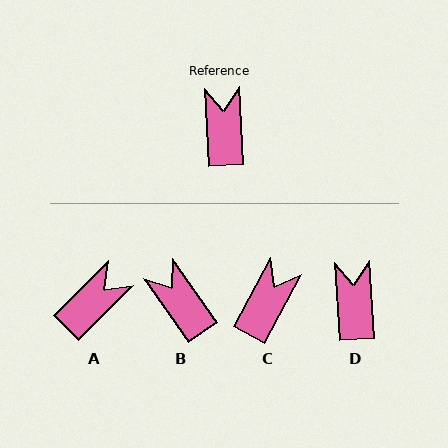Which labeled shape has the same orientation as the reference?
D.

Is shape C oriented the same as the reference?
No, it is off by about 31 degrees.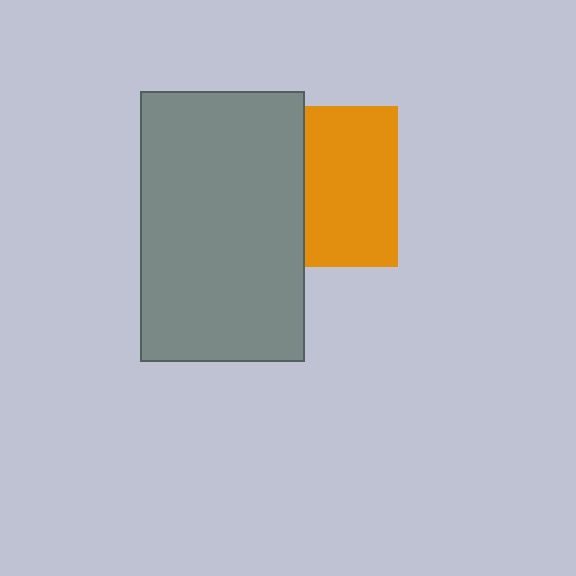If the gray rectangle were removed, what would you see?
You would see the complete orange square.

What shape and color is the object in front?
The object in front is a gray rectangle.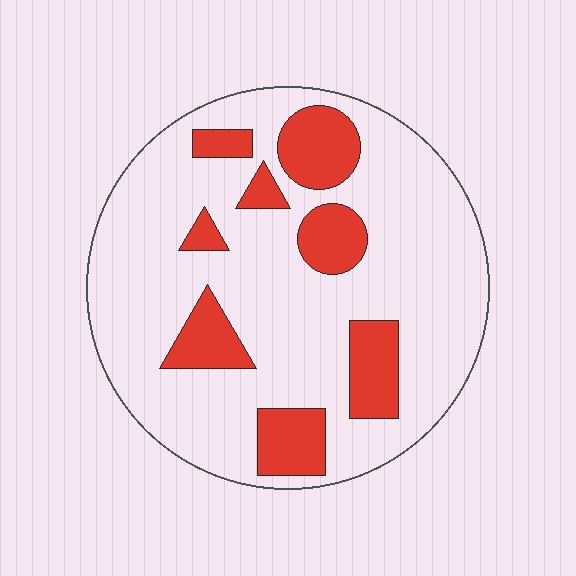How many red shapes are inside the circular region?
8.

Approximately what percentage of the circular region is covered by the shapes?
Approximately 20%.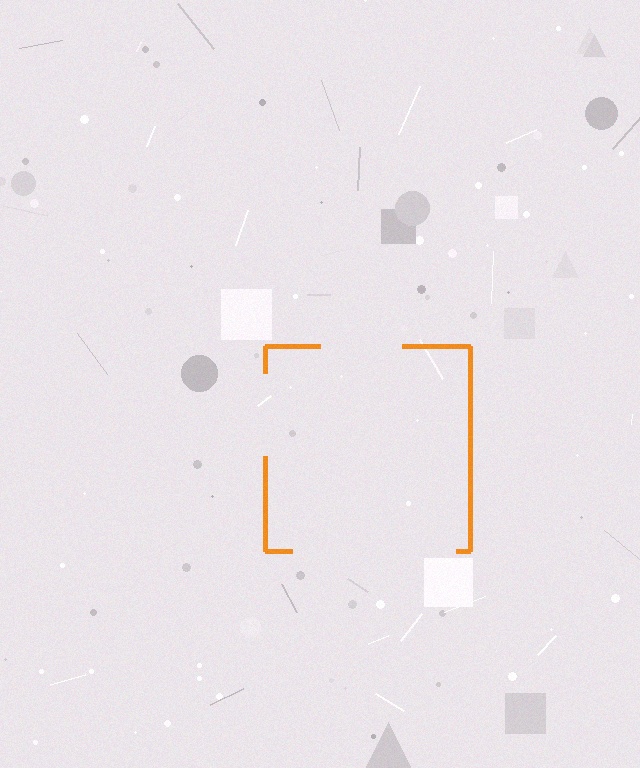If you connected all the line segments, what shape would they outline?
They would outline a square.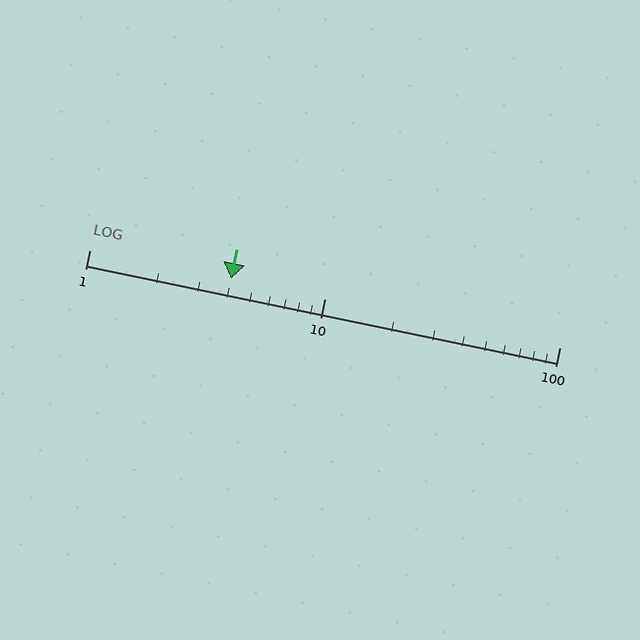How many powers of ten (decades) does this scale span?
The scale spans 2 decades, from 1 to 100.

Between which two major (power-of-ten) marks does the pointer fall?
The pointer is between 1 and 10.